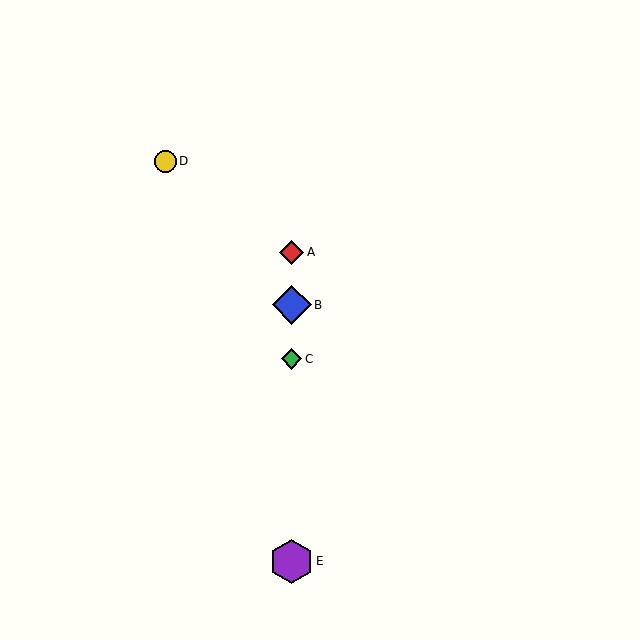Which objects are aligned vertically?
Objects A, B, C, E are aligned vertically.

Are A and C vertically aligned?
Yes, both are at x≈292.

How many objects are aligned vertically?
4 objects (A, B, C, E) are aligned vertically.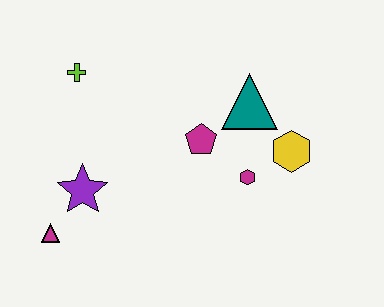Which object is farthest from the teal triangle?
The magenta triangle is farthest from the teal triangle.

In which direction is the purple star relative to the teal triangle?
The purple star is to the left of the teal triangle.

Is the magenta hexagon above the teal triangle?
No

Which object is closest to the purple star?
The magenta triangle is closest to the purple star.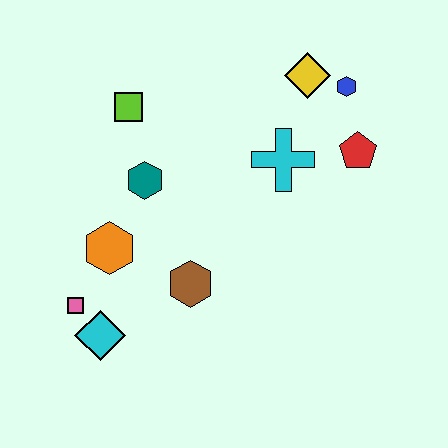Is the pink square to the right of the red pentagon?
No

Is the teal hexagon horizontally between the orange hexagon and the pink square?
No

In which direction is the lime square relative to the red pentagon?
The lime square is to the left of the red pentagon.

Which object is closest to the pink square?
The cyan diamond is closest to the pink square.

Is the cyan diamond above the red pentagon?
No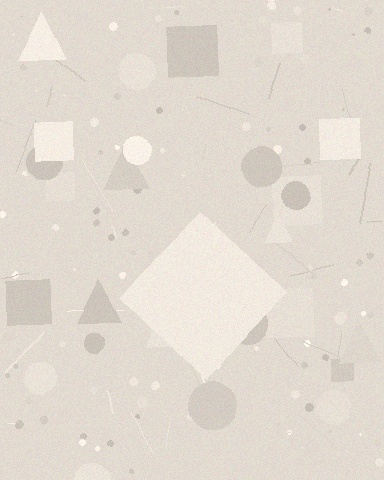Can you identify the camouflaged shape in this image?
The camouflaged shape is a diamond.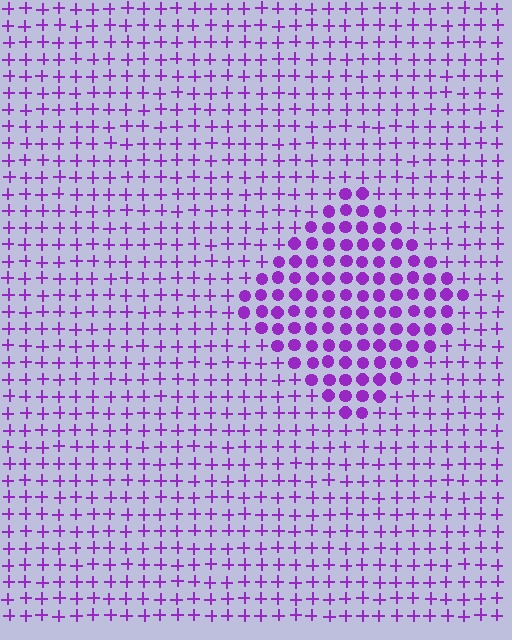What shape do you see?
I see a diamond.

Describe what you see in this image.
The image is filled with small purple elements arranged in a uniform grid. A diamond-shaped region contains circles, while the surrounding area contains plus signs. The boundary is defined purely by the change in element shape.